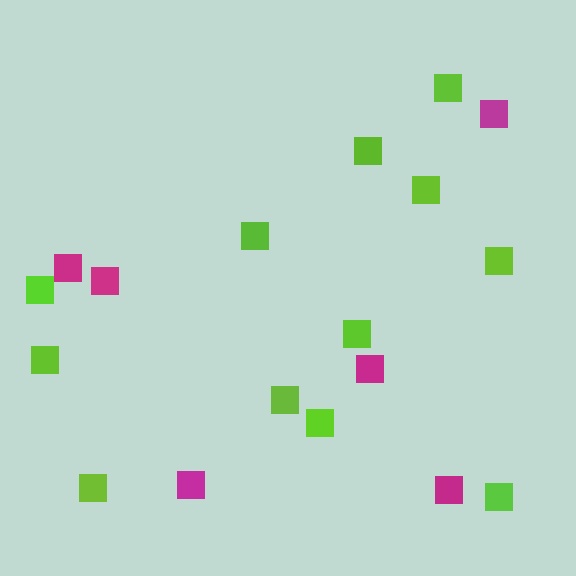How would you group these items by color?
There are 2 groups: one group of magenta squares (6) and one group of lime squares (12).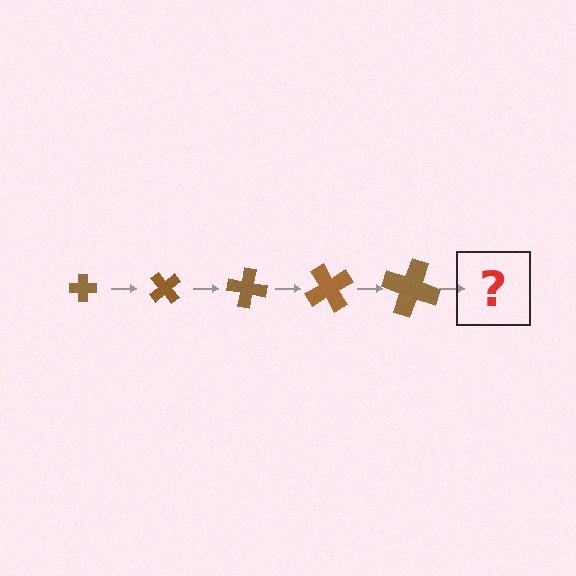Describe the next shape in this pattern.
It should be a cross, larger than the previous one and rotated 250 degrees from the start.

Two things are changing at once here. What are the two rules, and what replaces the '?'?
The two rules are that the cross grows larger each step and it rotates 50 degrees each step. The '?' should be a cross, larger than the previous one and rotated 250 degrees from the start.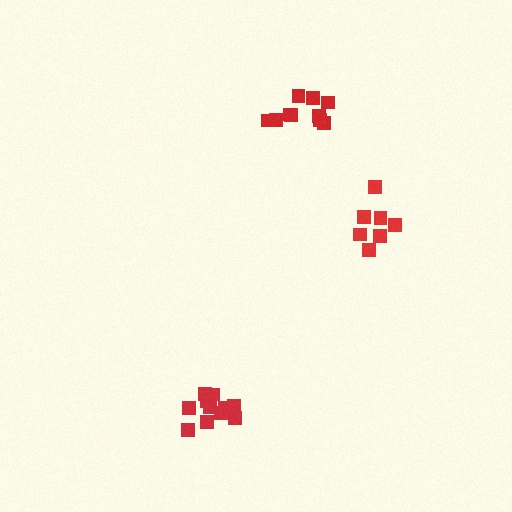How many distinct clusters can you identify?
There are 3 distinct clusters.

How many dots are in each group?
Group 1: 11 dots, Group 2: 10 dots, Group 3: 7 dots (28 total).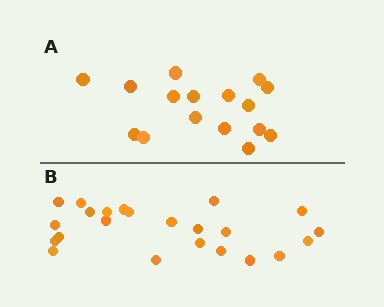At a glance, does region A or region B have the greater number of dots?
Region B (the bottom region) has more dots.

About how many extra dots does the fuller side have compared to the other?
Region B has roughly 8 or so more dots than region A.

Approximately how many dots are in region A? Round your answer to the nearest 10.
About 20 dots. (The exact count is 16, which rounds to 20.)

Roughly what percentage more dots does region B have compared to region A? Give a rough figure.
About 45% more.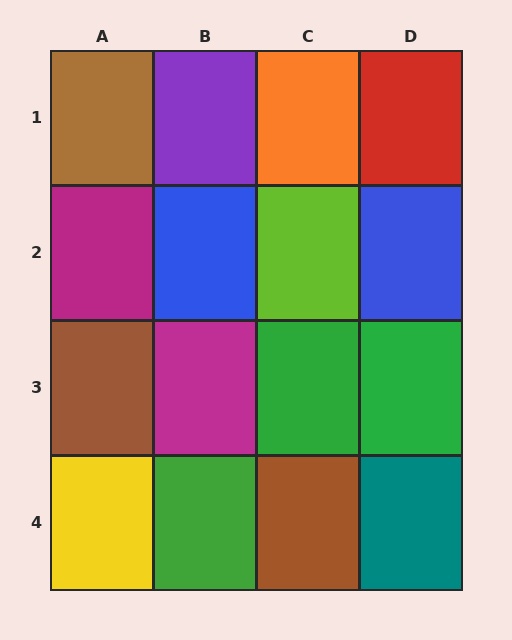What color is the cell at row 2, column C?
Lime.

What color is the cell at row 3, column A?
Brown.